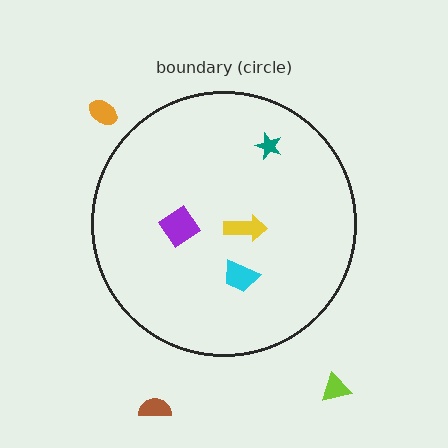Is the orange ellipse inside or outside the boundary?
Outside.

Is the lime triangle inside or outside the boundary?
Outside.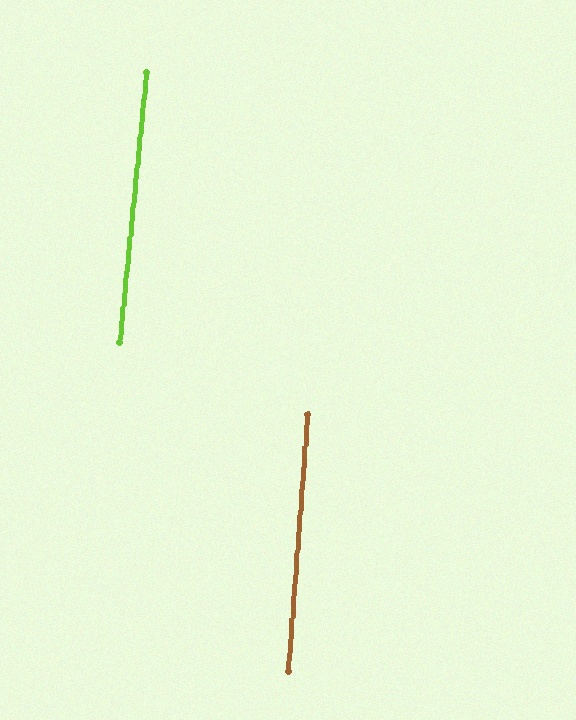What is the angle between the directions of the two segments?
Approximately 1 degree.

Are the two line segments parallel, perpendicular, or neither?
Parallel — their directions differ by only 1.4°.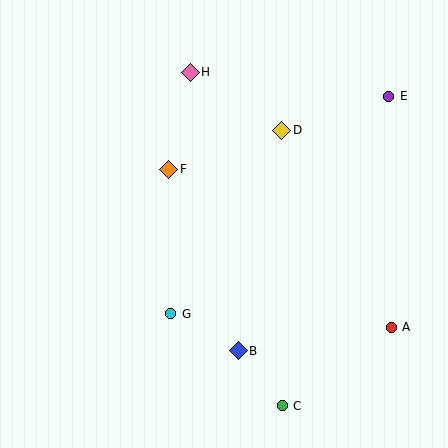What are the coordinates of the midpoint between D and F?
The midpoint between D and F is at (225, 150).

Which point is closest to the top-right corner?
Point E is closest to the top-right corner.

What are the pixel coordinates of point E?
Point E is at (389, 96).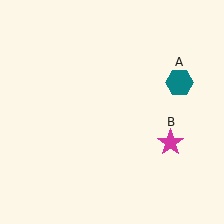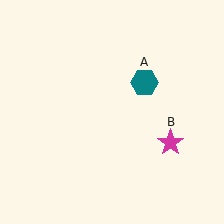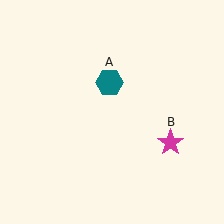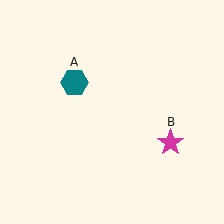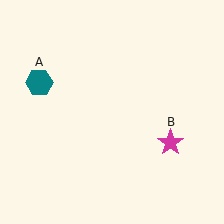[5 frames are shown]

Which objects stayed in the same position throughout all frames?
Magenta star (object B) remained stationary.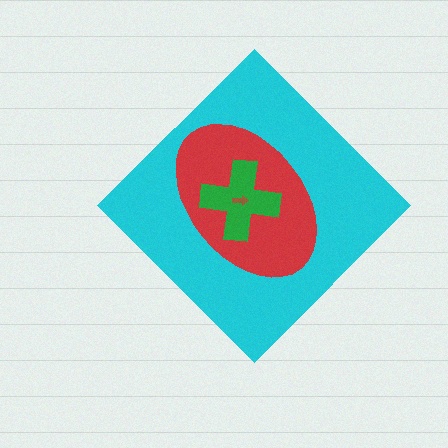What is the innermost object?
The brown arrow.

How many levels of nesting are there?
4.